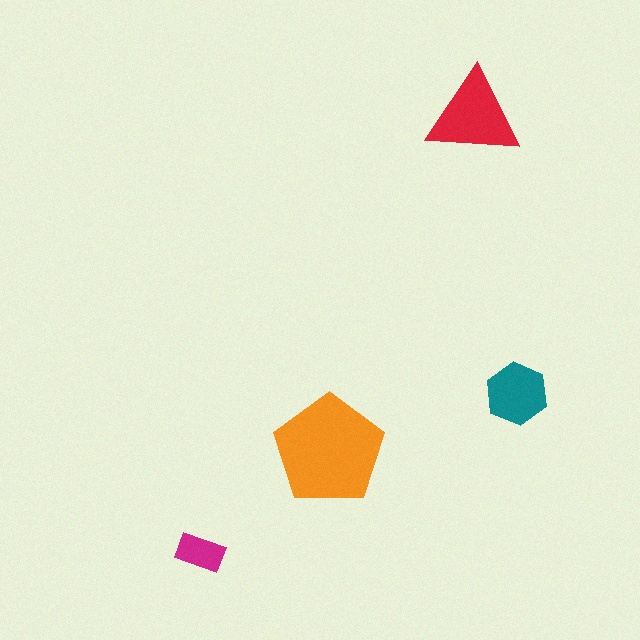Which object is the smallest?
The magenta rectangle.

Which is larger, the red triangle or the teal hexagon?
The red triangle.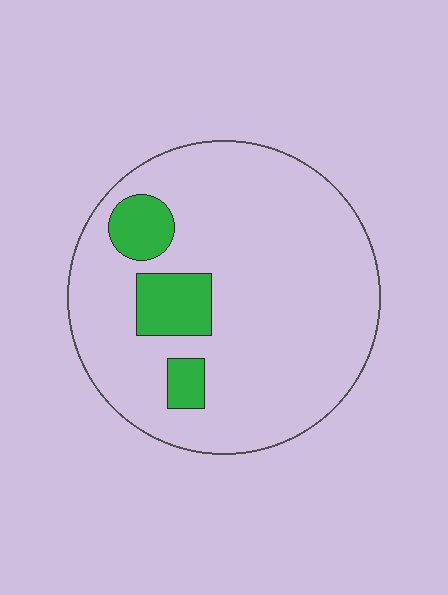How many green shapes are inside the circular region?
3.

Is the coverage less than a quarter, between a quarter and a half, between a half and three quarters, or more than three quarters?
Less than a quarter.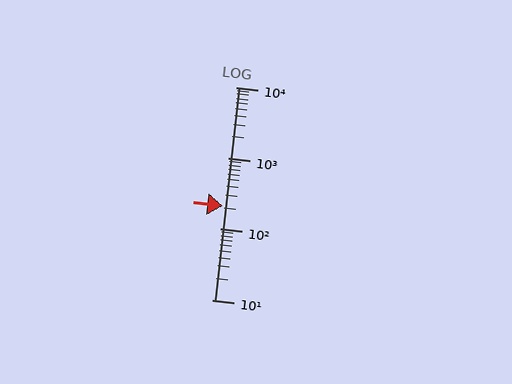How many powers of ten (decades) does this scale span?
The scale spans 3 decades, from 10 to 10000.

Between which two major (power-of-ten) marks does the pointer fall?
The pointer is between 100 and 1000.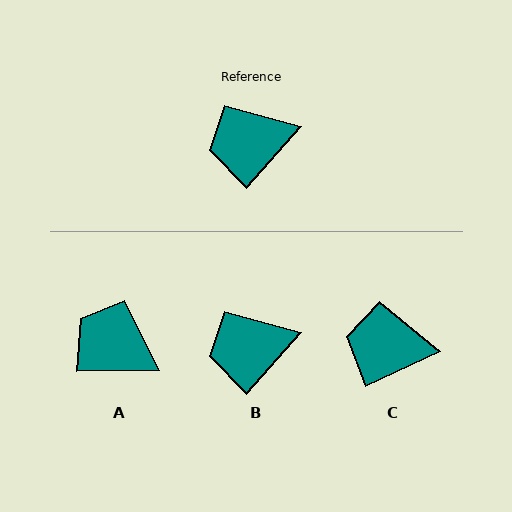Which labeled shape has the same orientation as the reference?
B.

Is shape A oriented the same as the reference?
No, it is off by about 48 degrees.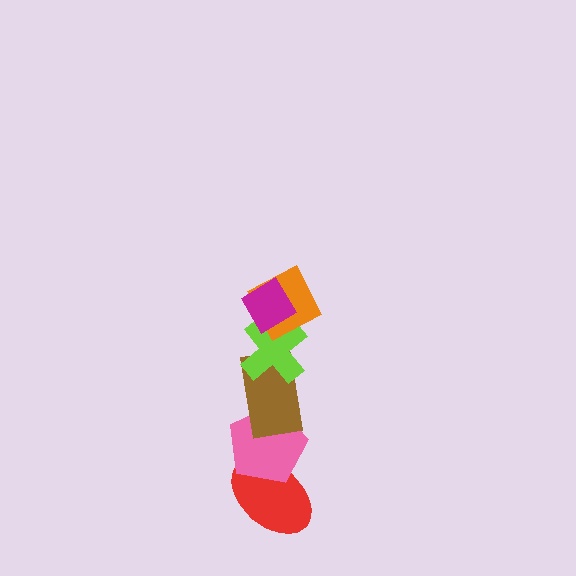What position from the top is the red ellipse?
The red ellipse is 6th from the top.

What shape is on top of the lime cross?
The orange diamond is on top of the lime cross.